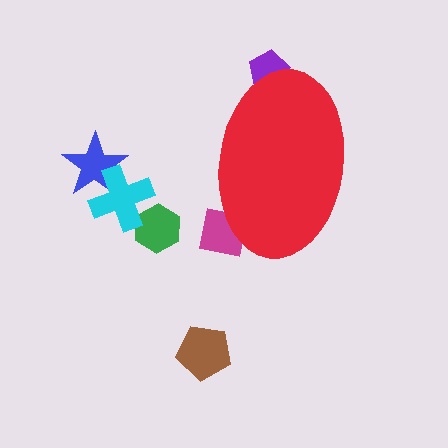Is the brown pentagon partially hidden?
No, the brown pentagon is fully visible.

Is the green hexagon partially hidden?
No, the green hexagon is fully visible.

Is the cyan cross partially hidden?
No, the cyan cross is fully visible.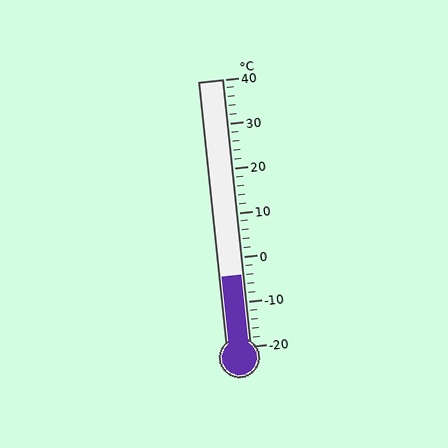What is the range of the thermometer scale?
The thermometer scale ranges from -20°C to 40°C.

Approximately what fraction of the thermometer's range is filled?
The thermometer is filled to approximately 25% of its range.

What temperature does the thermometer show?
The thermometer shows approximately -4°C.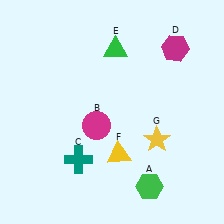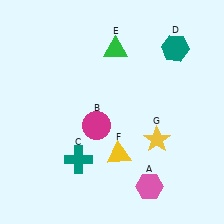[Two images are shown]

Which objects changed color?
A changed from green to pink. D changed from magenta to teal.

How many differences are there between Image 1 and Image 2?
There are 2 differences between the two images.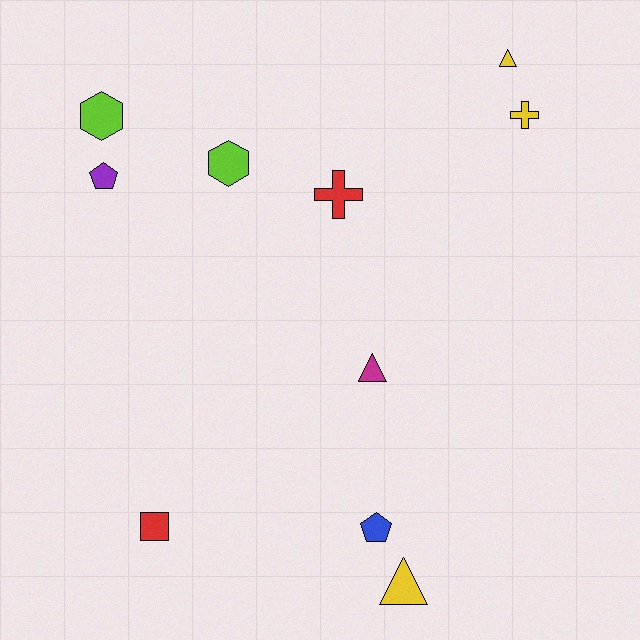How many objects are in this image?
There are 10 objects.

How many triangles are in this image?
There are 3 triangles.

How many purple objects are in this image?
There is 1 purple object.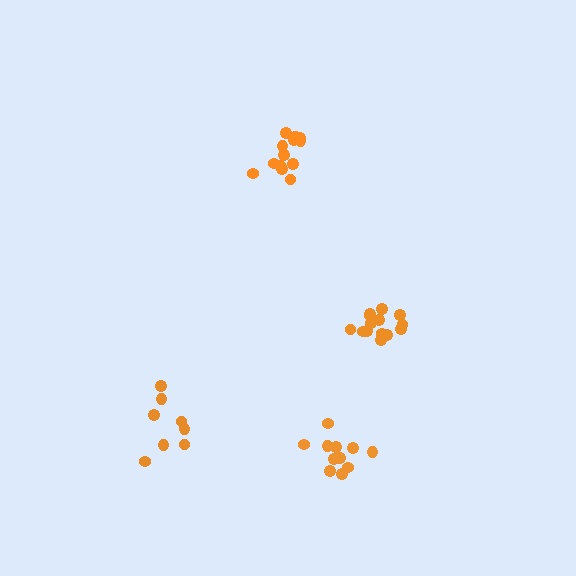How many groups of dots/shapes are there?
There are 4 groups.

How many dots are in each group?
Group 1: 14 dots, Group 2: 11 dots, Group 3: 13 dots, Group 4: 8 dots (46 total).